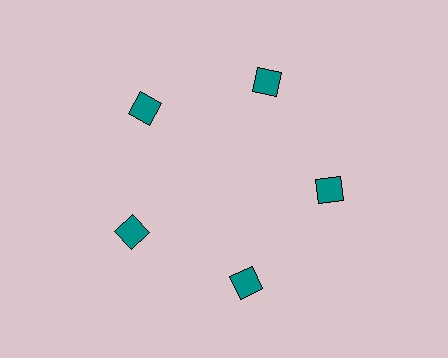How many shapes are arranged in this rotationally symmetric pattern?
There are 5 shapes, arranged in 5 groups of 1.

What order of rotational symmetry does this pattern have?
This pattern has 5-fold rotational symmetry.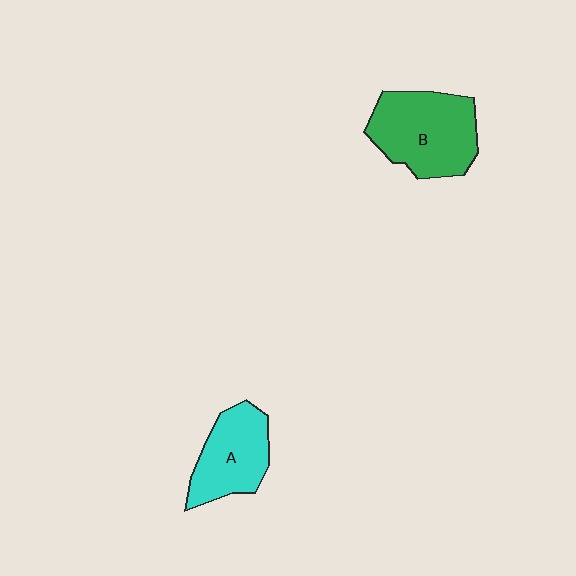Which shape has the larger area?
Shape B (green).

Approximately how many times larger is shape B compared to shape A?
Approximately 1.3 times.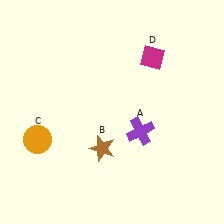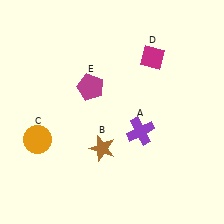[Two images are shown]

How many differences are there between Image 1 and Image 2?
There is 1 difference between the two images.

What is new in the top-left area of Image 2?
A magenta pentagon (E) was added in the top-left area of Image 2.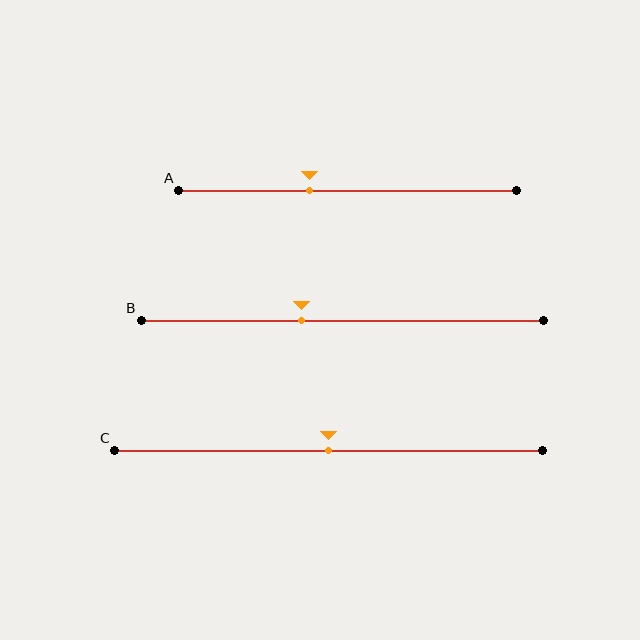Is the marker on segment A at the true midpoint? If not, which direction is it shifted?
No, the marker on segment A is shifted to the left by about 11% of the segment length.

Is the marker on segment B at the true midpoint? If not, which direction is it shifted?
No, the marker on segment B is shifted to the left by about 10% of the segment length.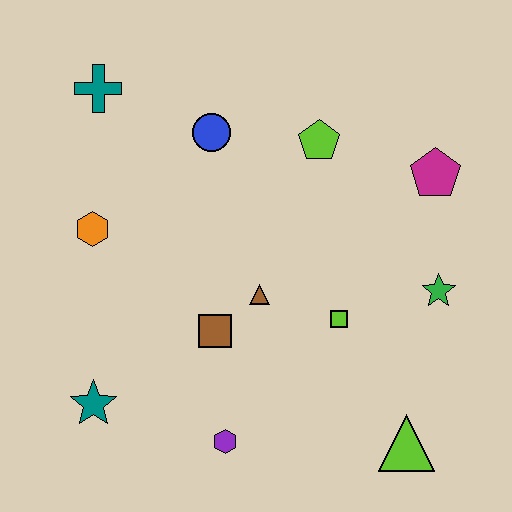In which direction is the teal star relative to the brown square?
The teal star is to the left of the brown square.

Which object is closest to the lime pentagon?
The blue circle is closest to the lime pentagon.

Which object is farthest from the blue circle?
The lime triangle is farthest from the blue circle.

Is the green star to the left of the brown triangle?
No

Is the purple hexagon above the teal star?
No